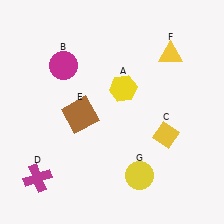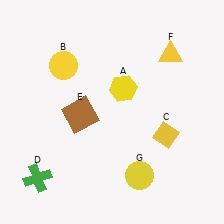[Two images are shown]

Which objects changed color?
B changed from magenta to yellow. D changed from magenta to green.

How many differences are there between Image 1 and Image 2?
There are 2 differences between the two images.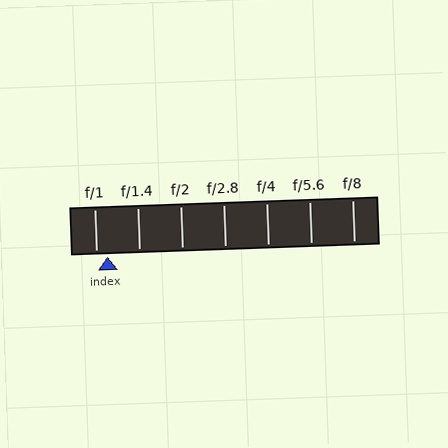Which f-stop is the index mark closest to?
The index mark is closest to f/1.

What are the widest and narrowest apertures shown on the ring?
The widest aperture shown is f/1 and the narrowest is f/8.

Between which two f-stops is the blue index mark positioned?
The index mark is between f/1 and f/1.4.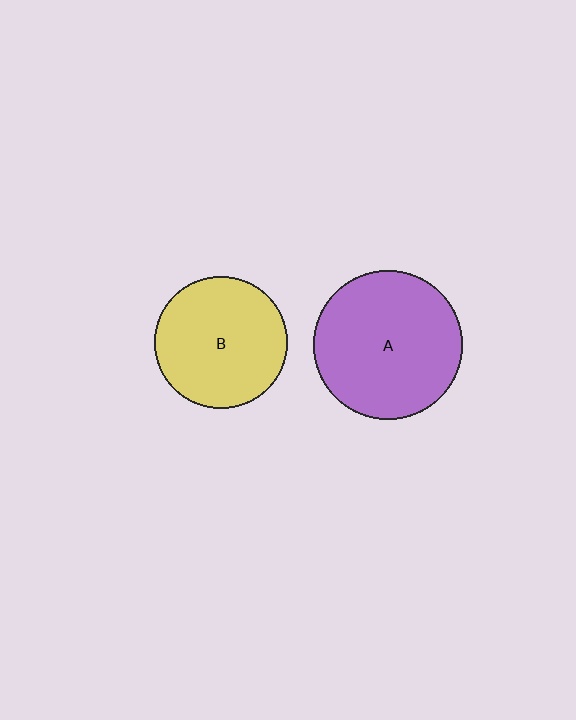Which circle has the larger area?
Circle A (purple).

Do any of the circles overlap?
No, none of the circles overlap.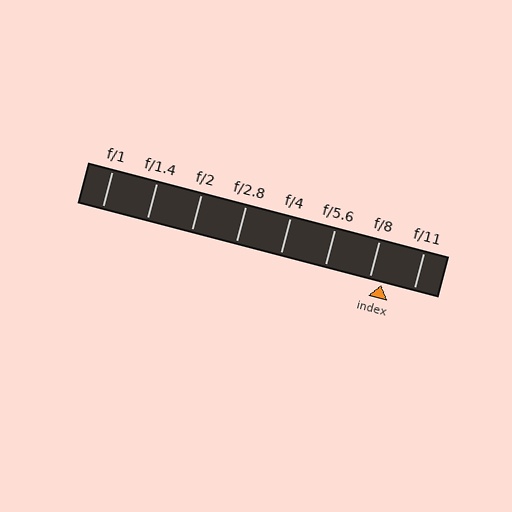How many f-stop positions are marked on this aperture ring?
There are 8 f-stop positions marked.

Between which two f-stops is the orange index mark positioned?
The index mark is between f/8 and f/11.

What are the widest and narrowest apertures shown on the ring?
The widest aperture shown is f/1 and the narrowest is f/11.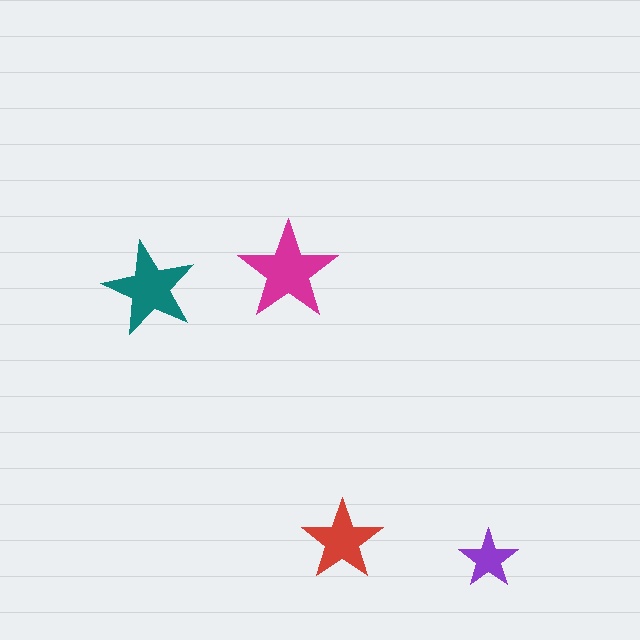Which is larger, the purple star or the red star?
The red one.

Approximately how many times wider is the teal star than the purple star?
About 1.5 times wider.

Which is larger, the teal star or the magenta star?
The magenta one.